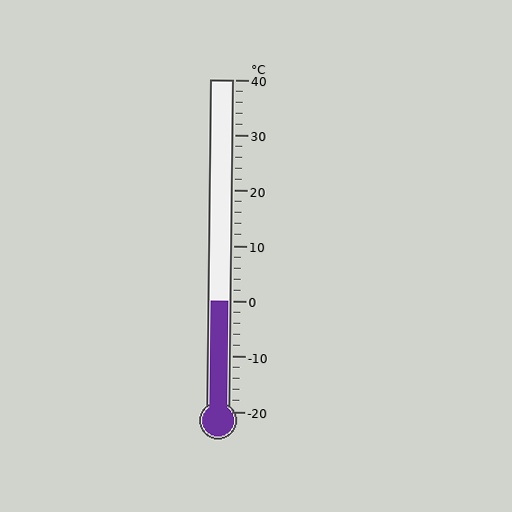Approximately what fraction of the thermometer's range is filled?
The thermometer is filled to approximately 35% of its range.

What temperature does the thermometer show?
The thermometer shows approximately 0°C.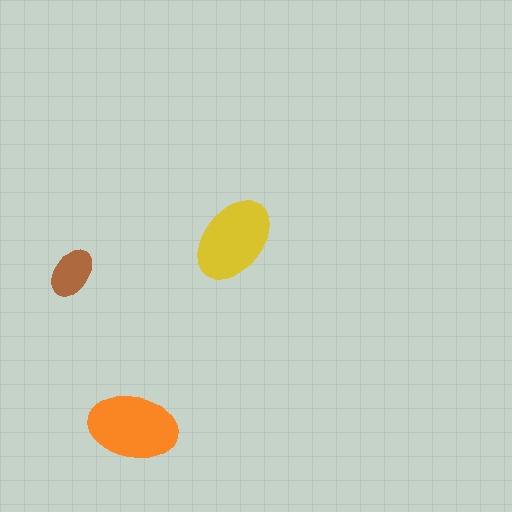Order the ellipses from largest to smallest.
the orange one, the yellow one, the brown one.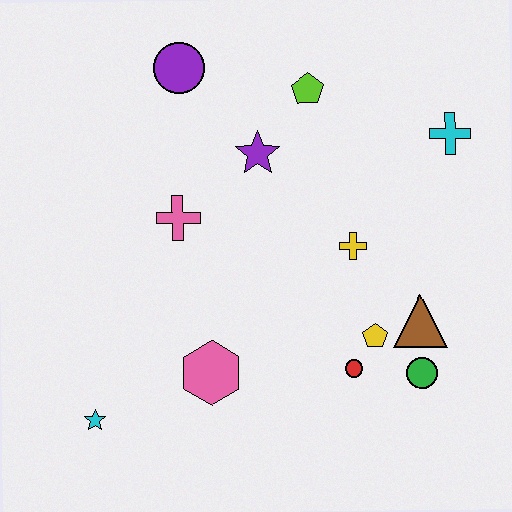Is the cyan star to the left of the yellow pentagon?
Yes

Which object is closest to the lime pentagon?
The purple star is closest to the lime pentagon.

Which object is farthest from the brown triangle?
The purple circle is farthest from the brown triangle.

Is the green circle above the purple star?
No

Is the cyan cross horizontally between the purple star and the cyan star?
No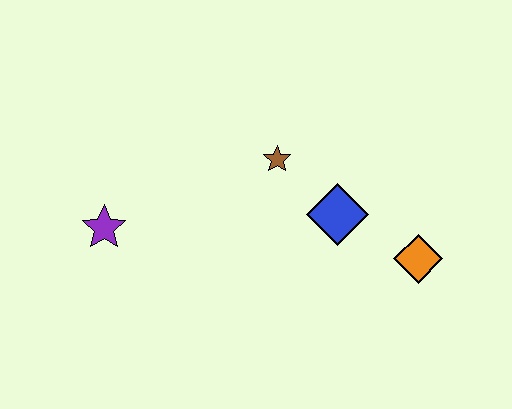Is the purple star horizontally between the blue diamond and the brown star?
No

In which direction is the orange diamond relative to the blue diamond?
The orange diamond is to the right of the blue diamond.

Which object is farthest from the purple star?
The orange diamond is farthest from the purple star.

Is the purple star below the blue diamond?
Yes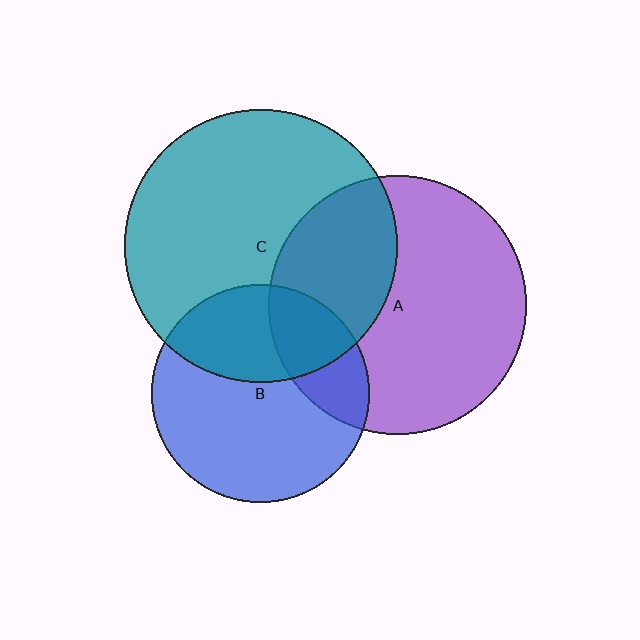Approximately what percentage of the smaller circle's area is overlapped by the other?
Approximately 35%.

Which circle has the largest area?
Circle C (teal).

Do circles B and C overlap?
Yes.